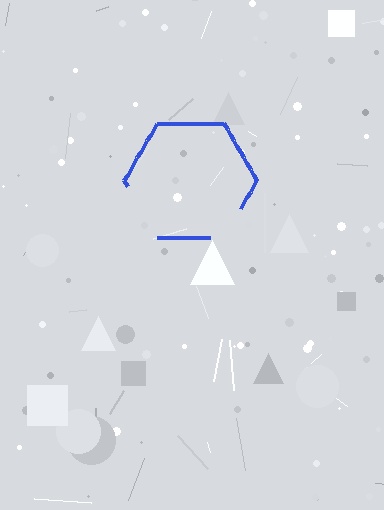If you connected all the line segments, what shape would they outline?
They would outline a hexagon.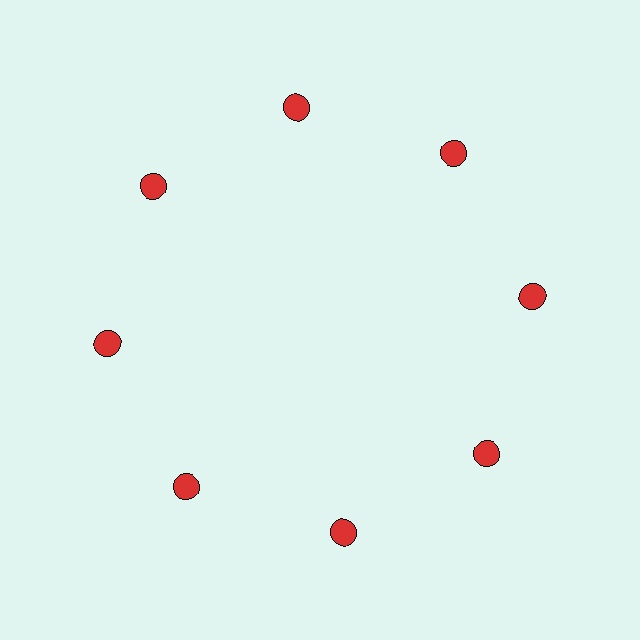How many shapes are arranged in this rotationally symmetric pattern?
There are 8 shapes, arranged in 8 groups of 1.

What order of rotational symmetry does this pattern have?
This pattern has 8-fold rotational symmetry.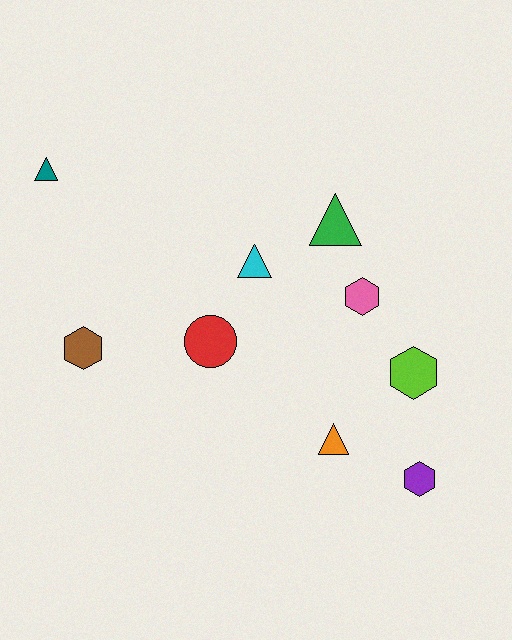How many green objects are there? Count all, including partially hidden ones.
There is 1 green object.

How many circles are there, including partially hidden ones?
There is 1 circle.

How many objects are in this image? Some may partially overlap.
There are 9 objects.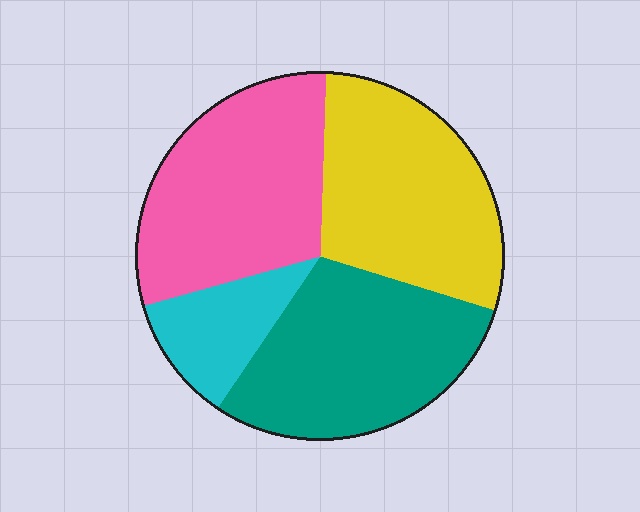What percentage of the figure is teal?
Teal takes up about one third (1/3) of the figure.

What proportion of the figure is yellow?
Yellow covers 29% of the figure.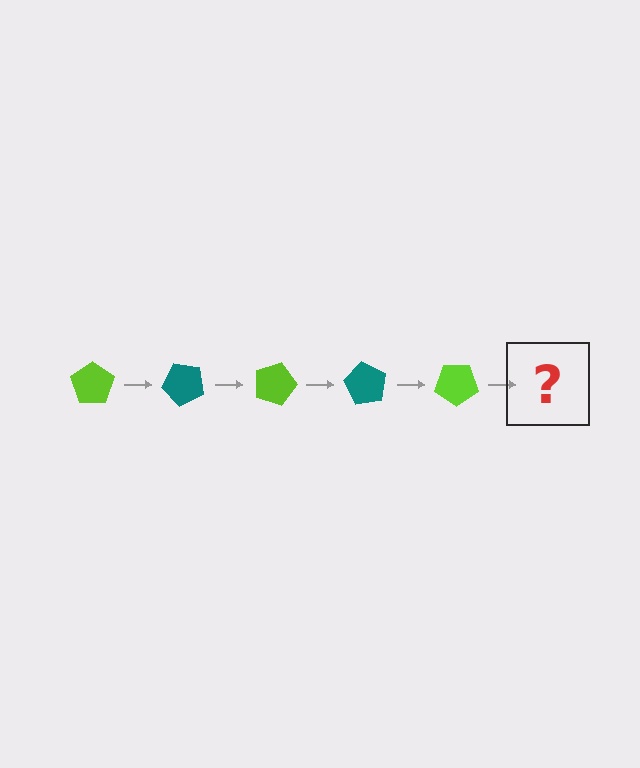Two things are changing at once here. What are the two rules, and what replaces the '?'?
The two rules are that it rotates 45 degrees each step and the color cycles through lime and teal. The '?' should be a teal pentagon, rotated 225 degrees from the start.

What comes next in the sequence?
The next element should be a teal pentagon, rotated 225 degrees from the start.